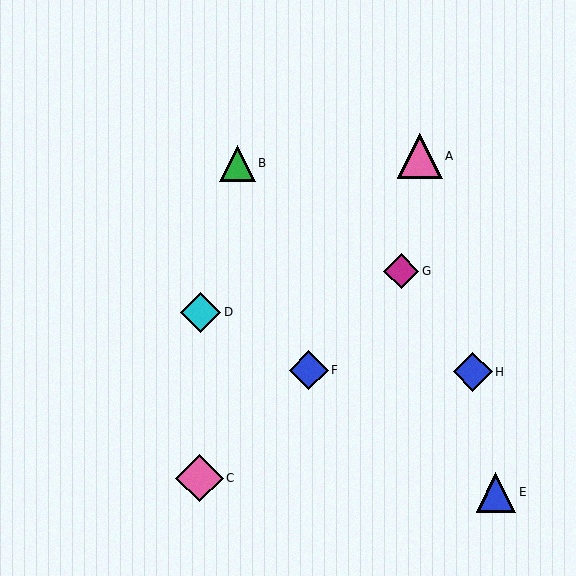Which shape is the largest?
The pink diamond (labeled C) is the largest.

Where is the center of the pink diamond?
The center of the pink diamond is at (200, 478).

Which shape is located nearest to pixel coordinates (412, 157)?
The pink triangle (labeled A) at (420, 156) is nearest to that location.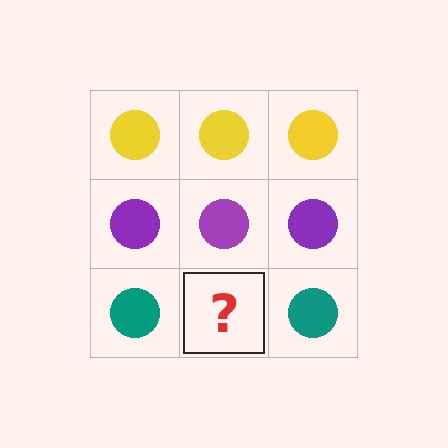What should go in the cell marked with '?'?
The missing cell should contain a teal circle.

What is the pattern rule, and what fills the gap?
The rule is that each row has a consistent color. The gap should be filled with a teal circle.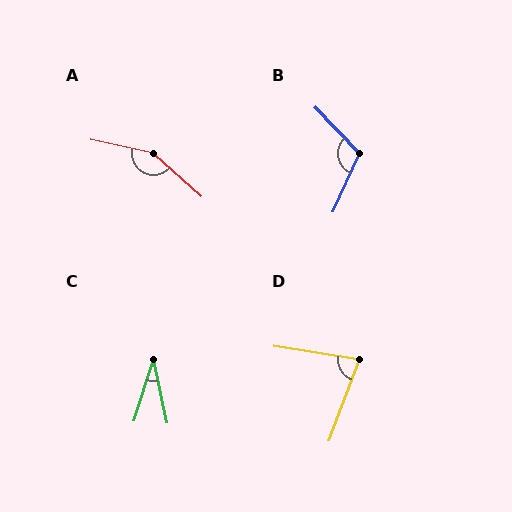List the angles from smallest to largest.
C (30°), D (79°), B (113°), A (151°).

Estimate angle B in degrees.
Approximately 113 degrees.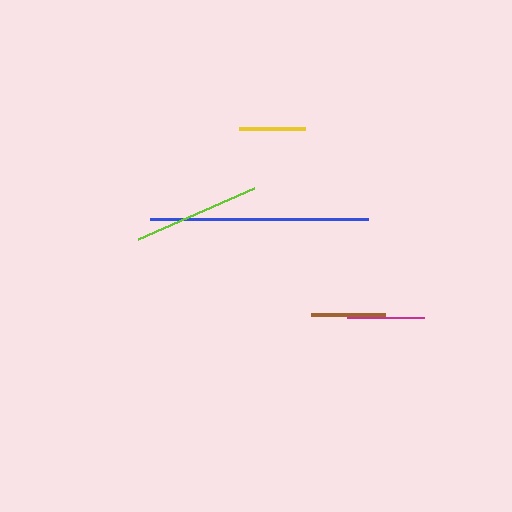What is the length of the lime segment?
The lime segment is approximately 127 pixels long.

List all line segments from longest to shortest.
From longest to shortest: blue, lime, magenta, brown, yellow.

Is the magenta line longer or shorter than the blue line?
The blue line is longer than the magenta line.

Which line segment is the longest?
The blue line is the longest at approximately 218 pixels.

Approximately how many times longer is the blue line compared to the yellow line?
The blue line is approximately 3.3 times the length of the yellow line.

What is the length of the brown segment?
The brown segment is approximately 74 pixels long.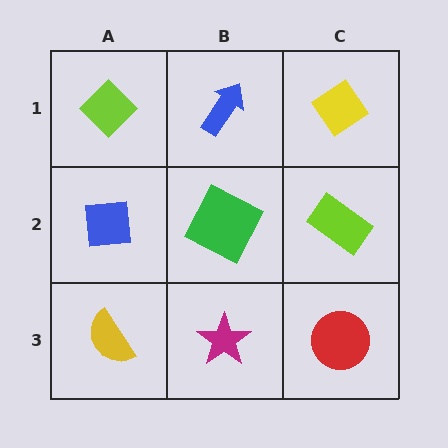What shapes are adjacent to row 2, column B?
A blue arrow (row 1, column B), a magenta star (row 3, column B), a blue square (row 2, column A), a lime rectangle (row 2, column C).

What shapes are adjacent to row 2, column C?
A yellow diamond (row 1, column C), a red circle (row 3, column C), a green square (row 2, column B).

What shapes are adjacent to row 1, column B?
A green square (row 2, column B), a lime diamond (row 1, column A), a yellow diamond (row 1, column C).